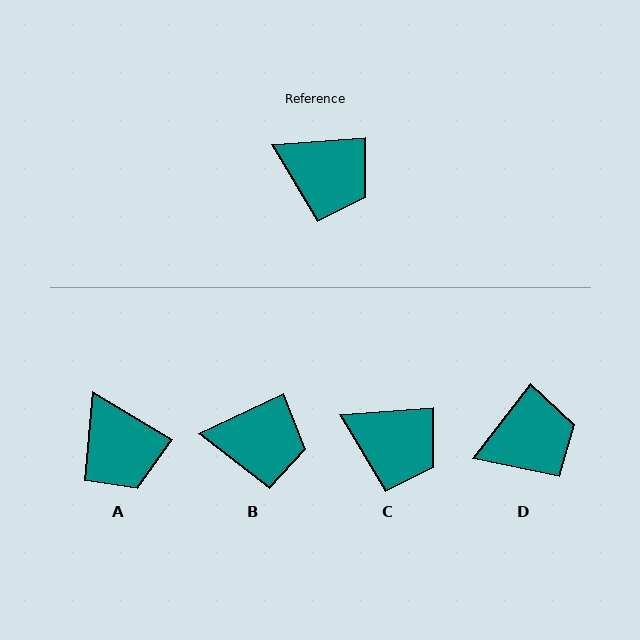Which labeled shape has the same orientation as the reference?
C.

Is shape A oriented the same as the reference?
No, it is off by about 35 degrees.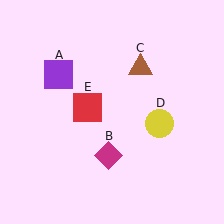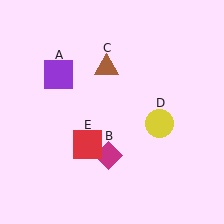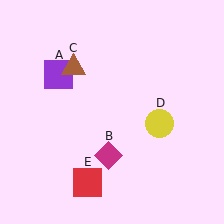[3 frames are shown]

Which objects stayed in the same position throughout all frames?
Purple square (object A) and magenta diamond (object B) and yellow circle (object D) remained stationary.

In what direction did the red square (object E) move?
The red square (object E) moved down.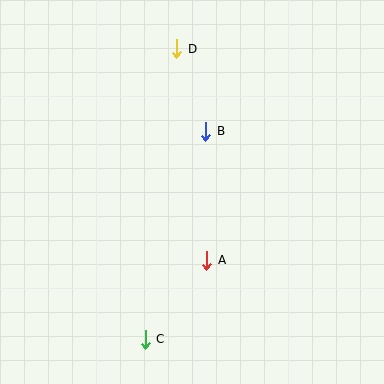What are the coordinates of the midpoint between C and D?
The midpoint between C and D is at (161, 194).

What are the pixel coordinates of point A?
Point A is at (207, 260).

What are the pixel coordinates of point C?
Point C is at (145, 339).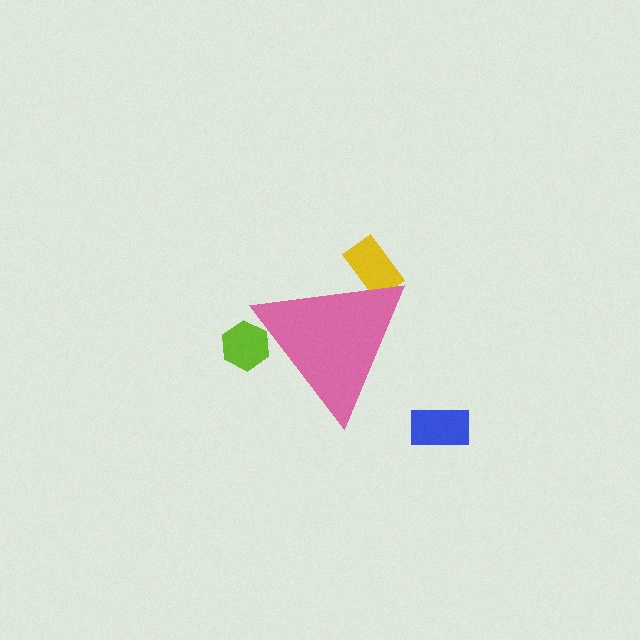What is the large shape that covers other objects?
A pink triangle.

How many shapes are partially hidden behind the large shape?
2 shapes are partially hidden.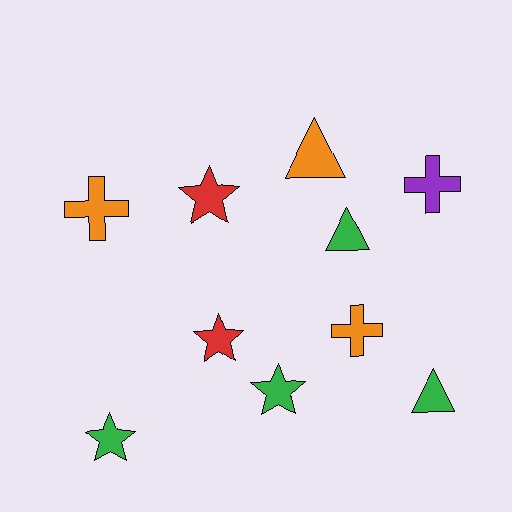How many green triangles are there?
There are 2 green triangles.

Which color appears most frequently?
Green, with 4 objects.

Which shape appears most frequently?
Star, with 4 objects.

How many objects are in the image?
There are 10 objects.